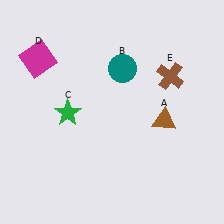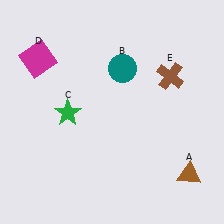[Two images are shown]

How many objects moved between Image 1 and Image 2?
1 object moved between the two images.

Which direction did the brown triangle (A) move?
The brown triangle (A) moved down.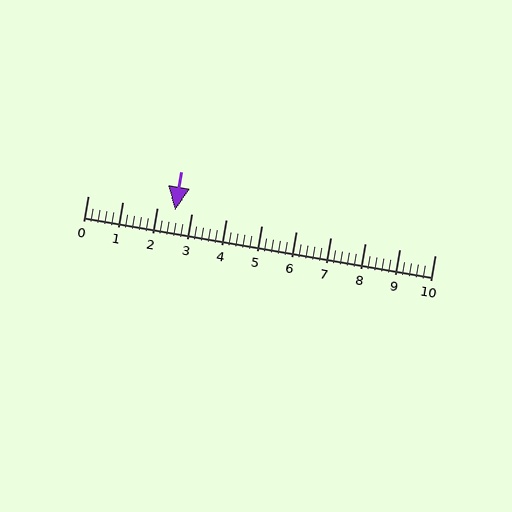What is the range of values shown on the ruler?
The ruler shows values from 0 to 10.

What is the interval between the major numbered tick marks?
The major tick marks are spaced 1 units apart.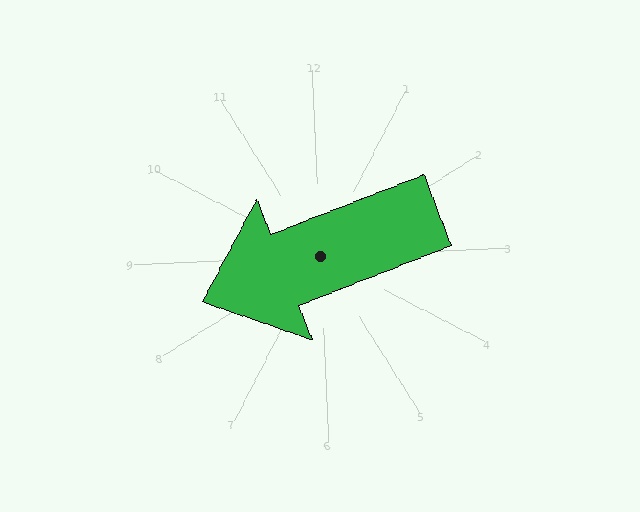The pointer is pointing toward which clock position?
Roughly 8 o'clock.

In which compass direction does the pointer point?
West.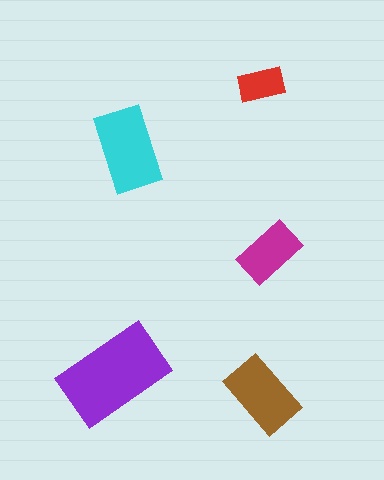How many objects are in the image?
There are 5 objects in the image.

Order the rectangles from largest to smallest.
the purple one, the cyan one, the brown one, the magenta one, the red one.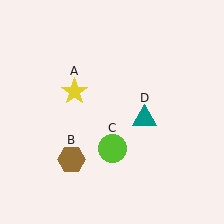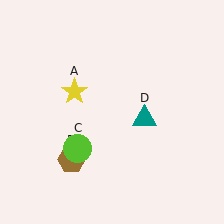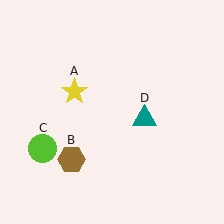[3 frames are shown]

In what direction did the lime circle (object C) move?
The lime circle (object C) moved left.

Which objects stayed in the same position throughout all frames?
Yellow star (object A) and brown hexagon (object B) and teal triangle (object D) remained stationary.